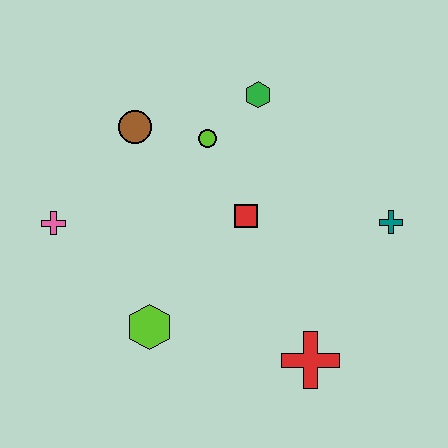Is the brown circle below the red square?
No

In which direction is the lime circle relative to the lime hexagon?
The lime circle is above the lime hexagon.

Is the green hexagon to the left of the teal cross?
Yes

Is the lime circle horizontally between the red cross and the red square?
No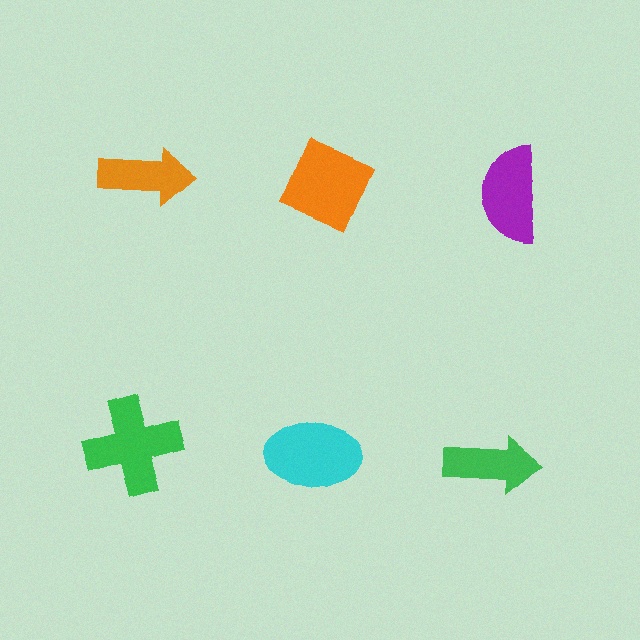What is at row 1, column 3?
A purple semicircle.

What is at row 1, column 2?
An orange diamond.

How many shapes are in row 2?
3 shapes.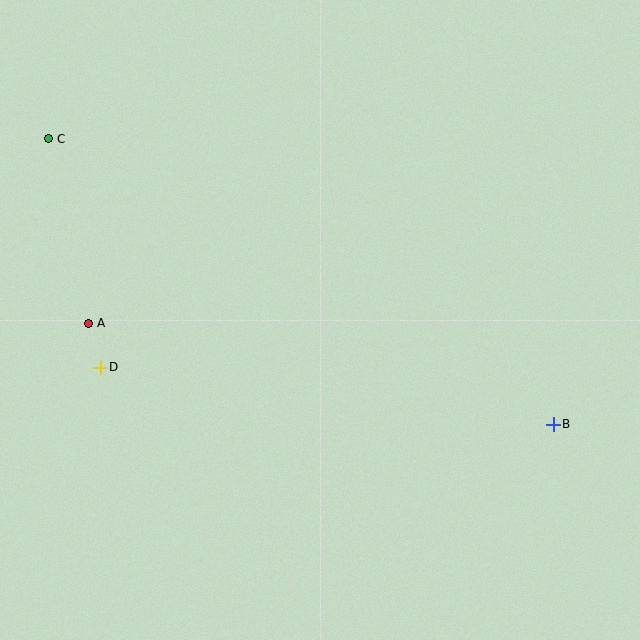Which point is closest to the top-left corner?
Point C is closest to the top-left corner.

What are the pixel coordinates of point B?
Point B is at (553, 424).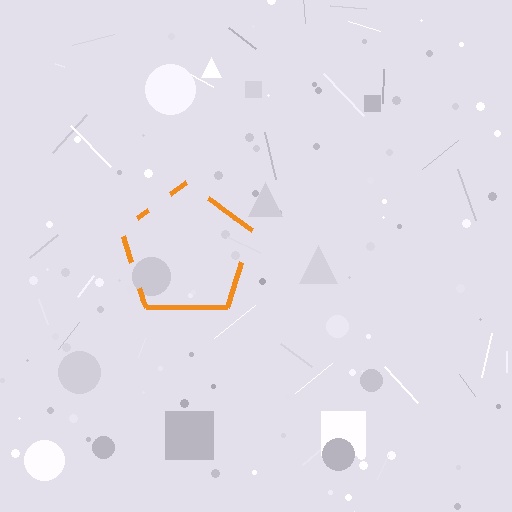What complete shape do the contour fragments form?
The contour fragments form a pentagon.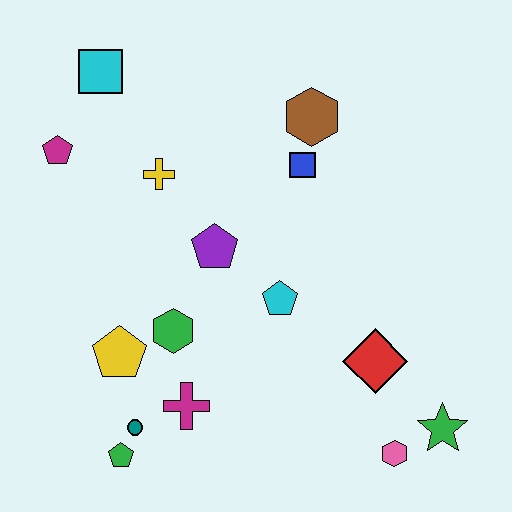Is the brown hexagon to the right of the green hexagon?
Yes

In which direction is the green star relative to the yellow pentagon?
The green star is to the right of the yellow pentagon.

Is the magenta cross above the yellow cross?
No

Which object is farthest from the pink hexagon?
The cyan square is farthest from the pink hexagon.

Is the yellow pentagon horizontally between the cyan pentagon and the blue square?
No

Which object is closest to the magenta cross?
The teal circle is closest to the magenta cross.